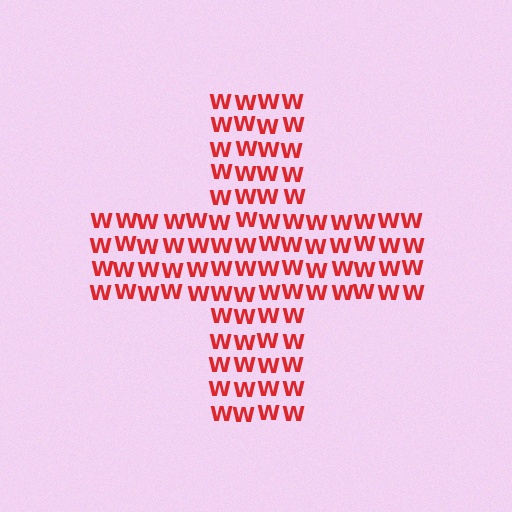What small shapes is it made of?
It is made of small letter W's.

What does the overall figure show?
The overall figure shows a cross.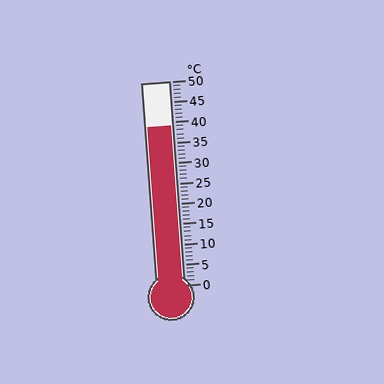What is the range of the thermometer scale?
The thermometer scale ranges from 0°C to 50°C.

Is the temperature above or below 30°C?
The temperature is above 30°C.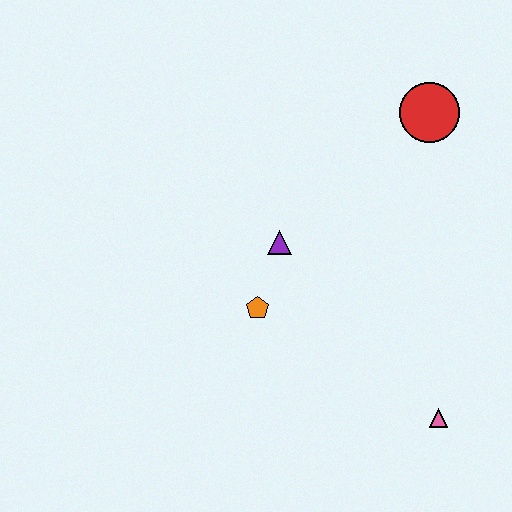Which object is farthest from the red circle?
The pink triangle is farthest from the red circle.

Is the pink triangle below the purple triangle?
Yes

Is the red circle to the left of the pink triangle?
Yes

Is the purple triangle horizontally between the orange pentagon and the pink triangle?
Yes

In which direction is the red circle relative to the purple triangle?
The red circle is to the right of the purple triangle.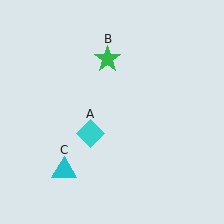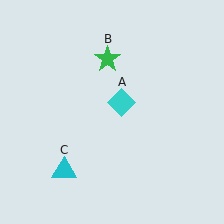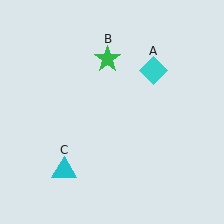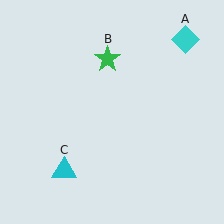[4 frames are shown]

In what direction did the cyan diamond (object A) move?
The cyan diamond (object A) moved up and to the right.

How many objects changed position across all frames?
1 object changed position: cyan diamond (object A).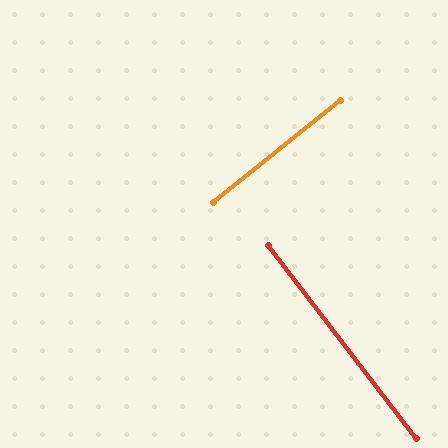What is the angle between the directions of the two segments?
Approximately 88 degrees.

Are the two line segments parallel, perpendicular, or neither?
Perpendicular — they meet at approximately 88°.